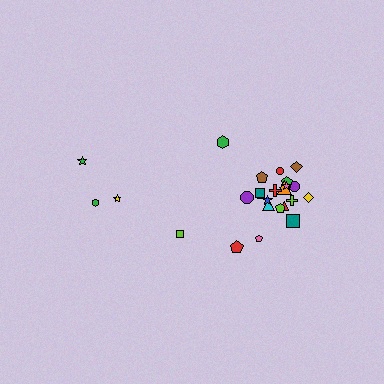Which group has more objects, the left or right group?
The right group.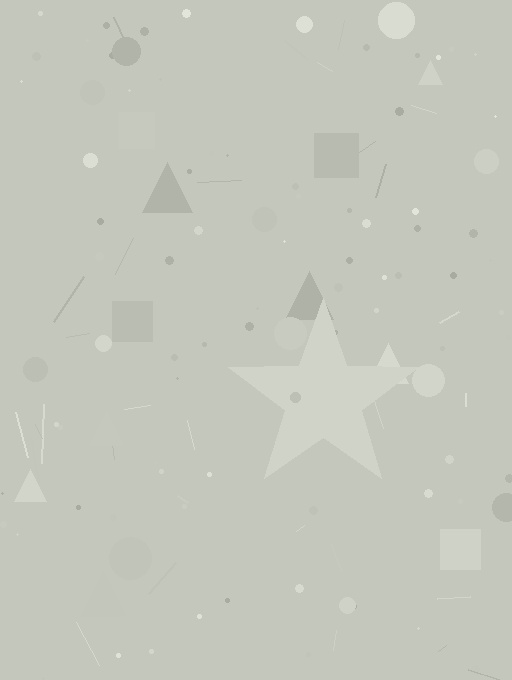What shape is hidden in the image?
A star is hidden in the image.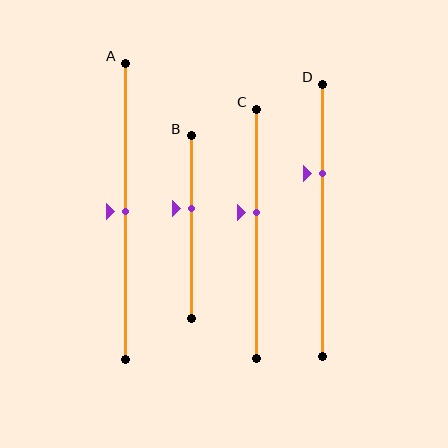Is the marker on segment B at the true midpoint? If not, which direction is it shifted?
No, the marker on segment B is shifted upward by about 10% of the segment length.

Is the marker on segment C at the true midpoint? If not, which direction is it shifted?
No, the marker on segment C is shifted upward by about 8% of the segment length.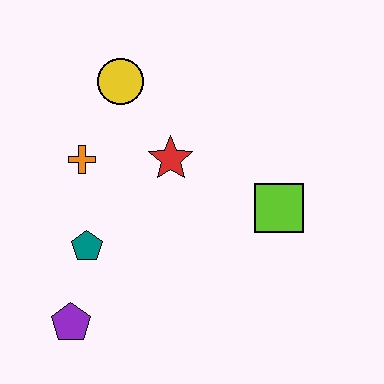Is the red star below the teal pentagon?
No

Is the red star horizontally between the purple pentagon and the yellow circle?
No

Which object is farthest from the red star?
The purple pentagon is farthest from the red star.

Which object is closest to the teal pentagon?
The purple pentagon is closest to the teal pentagon.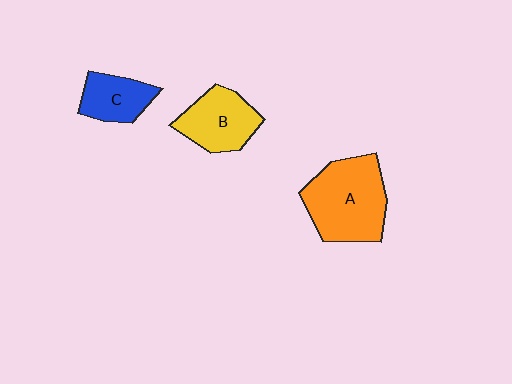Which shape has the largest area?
Shape A (orange).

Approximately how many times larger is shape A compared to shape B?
Approximately 1.5 times.